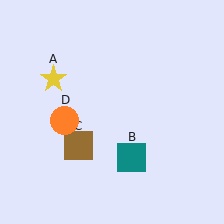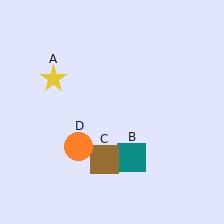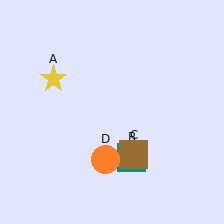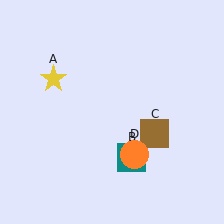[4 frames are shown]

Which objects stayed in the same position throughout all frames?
Yellow star (object A) and teal square (object B) remained stationary.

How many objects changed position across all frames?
2 objects changed position: brown square (object C), orange circle (object D).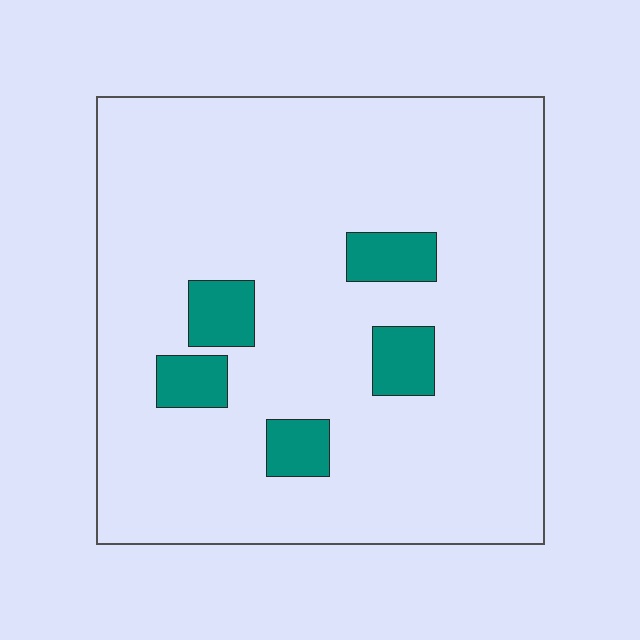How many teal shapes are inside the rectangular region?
5.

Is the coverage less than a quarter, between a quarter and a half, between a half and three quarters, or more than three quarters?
Less than a quarter.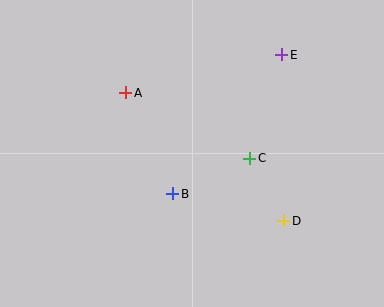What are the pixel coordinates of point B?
Point B is at (173, 194).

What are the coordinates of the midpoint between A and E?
The midpoint between A and E is at (204, 74).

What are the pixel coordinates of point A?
Point A is at (126, 93).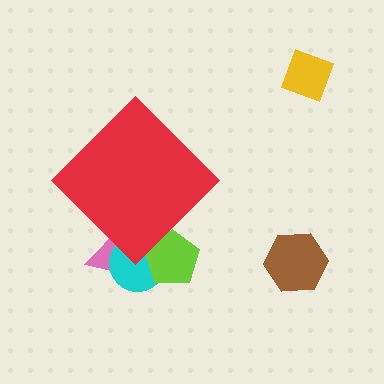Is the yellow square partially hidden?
No, the yellow square is fully visible.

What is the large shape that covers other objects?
A red diamond.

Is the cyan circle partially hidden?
Yes, the cyan circle is partially hidden behind the red diamond.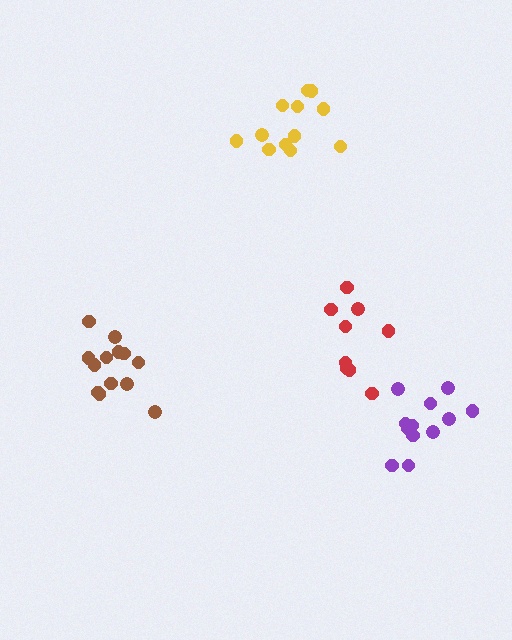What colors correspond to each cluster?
The clusters are colored: brown, purple, yellow, red.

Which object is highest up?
The yellow cluster is topmost.